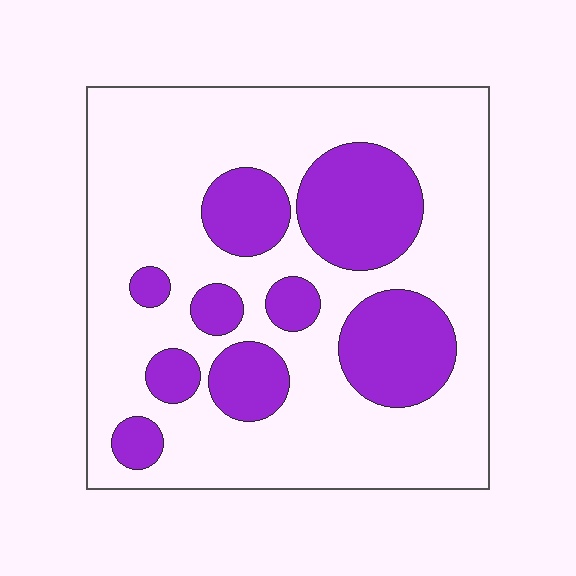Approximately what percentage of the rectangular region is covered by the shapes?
Approximately 30%.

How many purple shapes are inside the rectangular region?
9.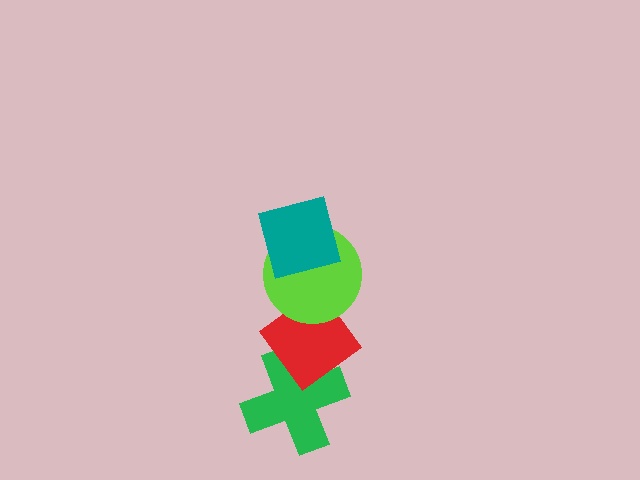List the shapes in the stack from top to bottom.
From top to bottom: the teal square, the lime circle, the red diamond, the green cross.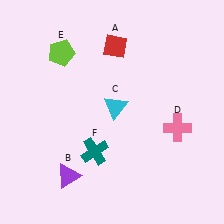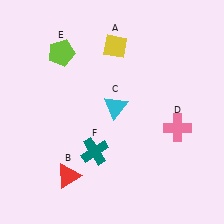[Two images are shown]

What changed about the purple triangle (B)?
In Image 1, B is purple. In Image 2, it changed to red.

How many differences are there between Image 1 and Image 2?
There are 2 differences between the two images.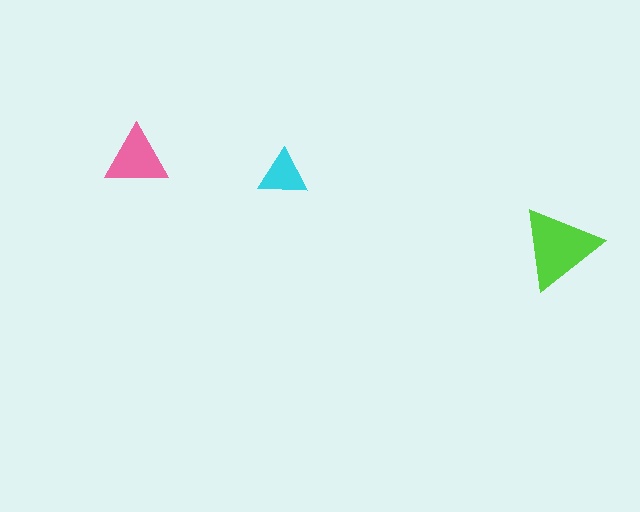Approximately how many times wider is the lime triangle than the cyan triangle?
About 1.5 times wider.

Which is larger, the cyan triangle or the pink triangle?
The pink one.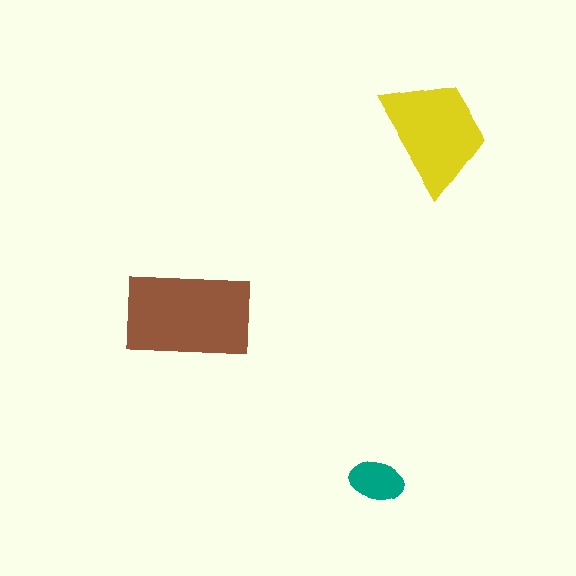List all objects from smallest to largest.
The teal ellipse, the yellow trapezoid, the brown rectangle.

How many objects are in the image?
There are 3 objects in the image.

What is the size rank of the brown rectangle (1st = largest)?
1st.